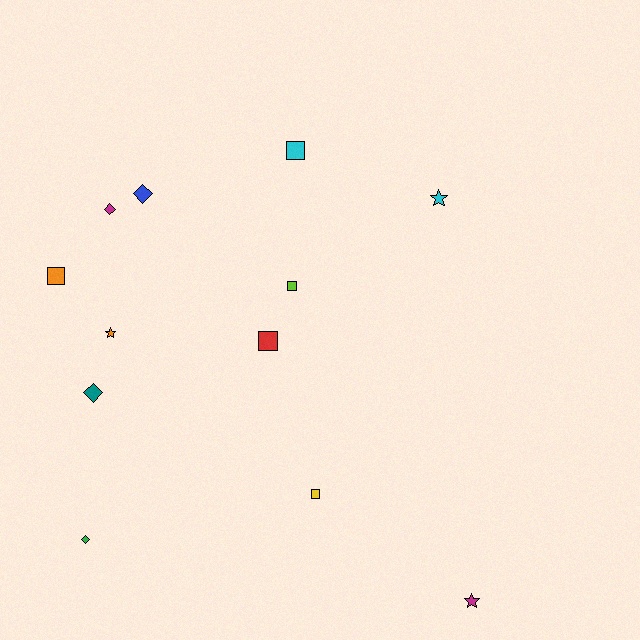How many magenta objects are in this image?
There are 2 magenta objects.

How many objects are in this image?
There are 12 objects.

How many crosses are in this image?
There are no crosses.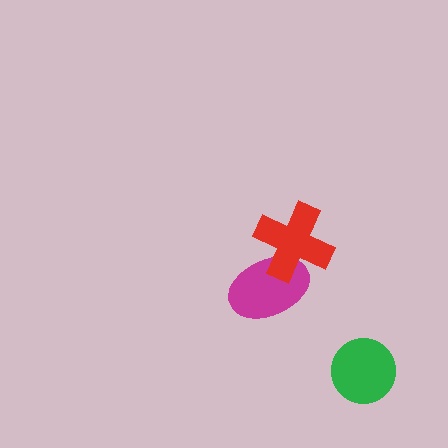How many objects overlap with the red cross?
1 object overlaps with the red cross.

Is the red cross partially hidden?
No, no other shape covers it.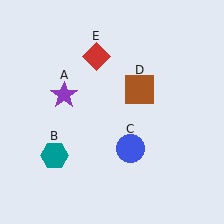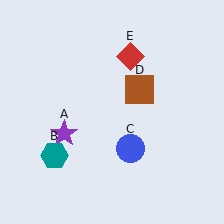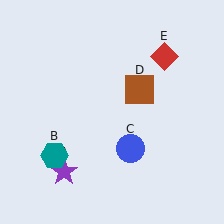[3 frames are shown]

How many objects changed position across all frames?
2 objects changed position: purple star (object A), red diamond (object E).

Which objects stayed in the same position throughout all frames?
Teal hexagon (object B) and blue circle (object C) and brown square (object D) remained stationary.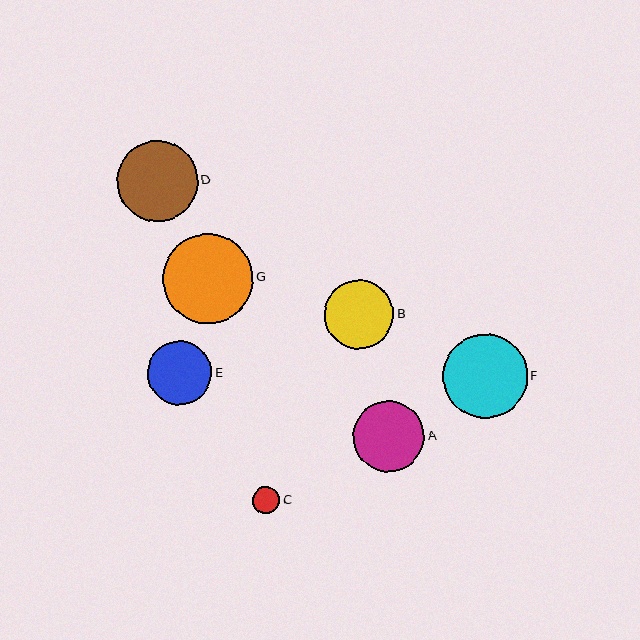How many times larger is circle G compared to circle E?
Circle G is approximately 1.4 times the size of circle E.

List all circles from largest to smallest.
From largest to smallest: G, F, D, A, B, E, C.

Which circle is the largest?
Circle G is the largest with a size of approximately 90 pixels.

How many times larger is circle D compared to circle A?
Circle D is approximately 1.1 times the size of circle A.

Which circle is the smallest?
Circle C is the smallest with a size of approximately 27 pixels.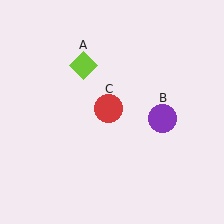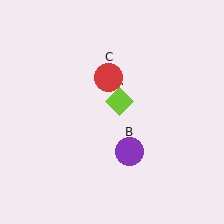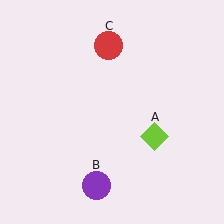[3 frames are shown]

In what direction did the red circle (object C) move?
The red circle (object C) moved up.